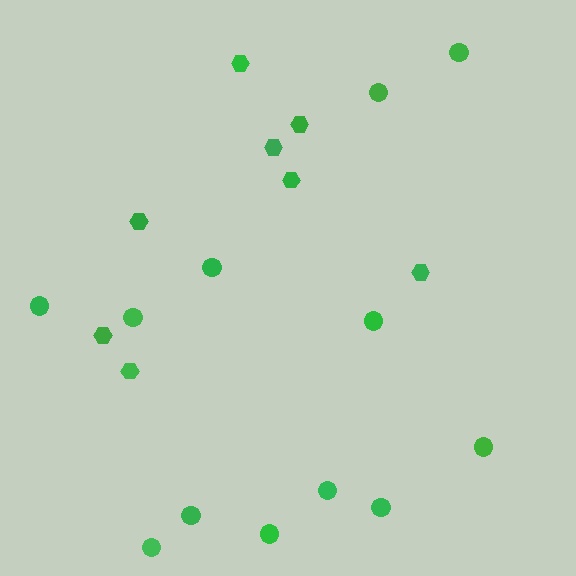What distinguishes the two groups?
There are 2 groups: one group of circles (12) and one group of hexagons (8).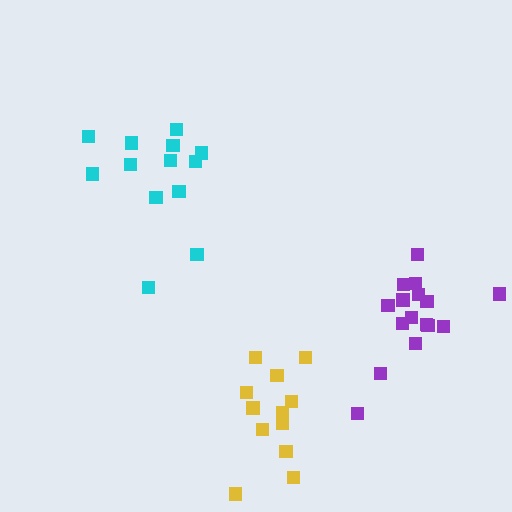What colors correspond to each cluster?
The clusters are colored: yellow, cyan, purple.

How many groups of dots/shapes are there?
There are 3 groups.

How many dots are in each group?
Group 1: 12 dots, Group 2: 13 dots, Group 3: 16 dots (41 total).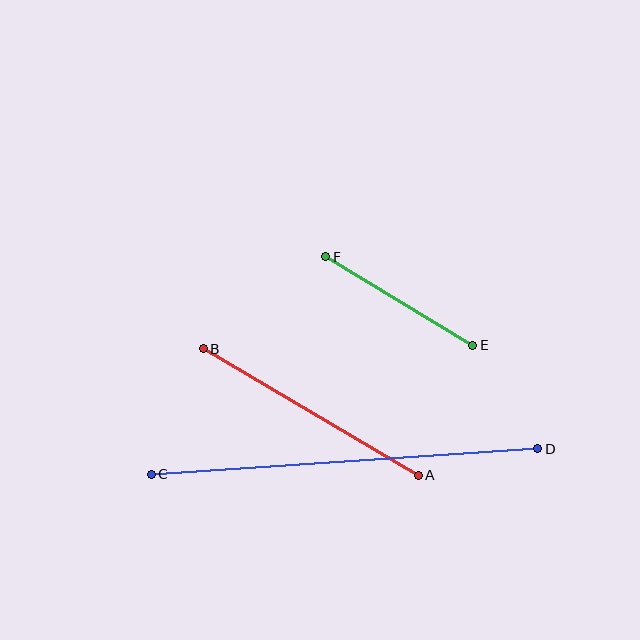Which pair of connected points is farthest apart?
Points C and D are farthest apart.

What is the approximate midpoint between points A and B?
The midpoint is at approximately (311, 412) pixels.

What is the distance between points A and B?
The distance is approximately 250 pixels.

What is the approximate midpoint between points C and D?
The midpoint is at approximately (345, 461) pixels.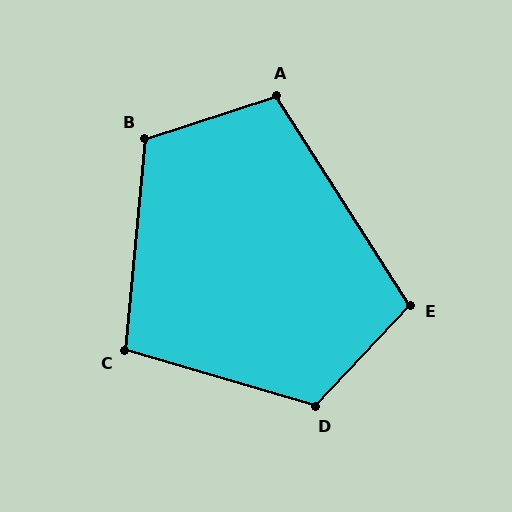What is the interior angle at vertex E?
Approximately 105 degrees (obtuse).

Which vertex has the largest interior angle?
D, at approximately 117 degrees.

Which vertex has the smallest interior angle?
C, at approximately 101 degrees.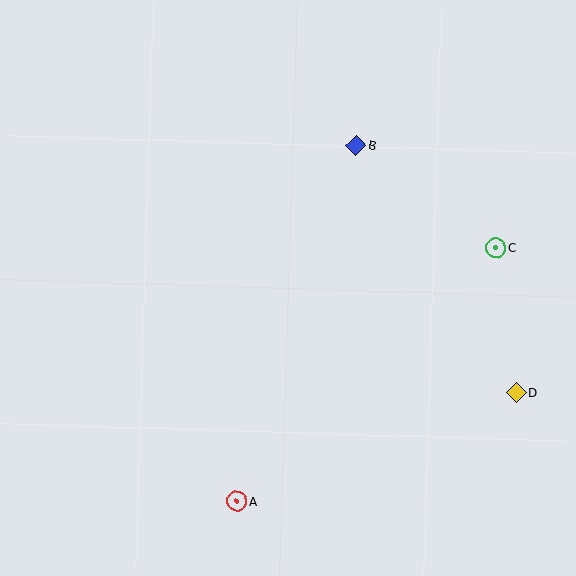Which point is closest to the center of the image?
Point B at (356, 146) is closest to the center.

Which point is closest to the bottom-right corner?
Point D is closest to the bottom-right corner.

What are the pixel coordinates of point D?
Point D is at (516, 393).